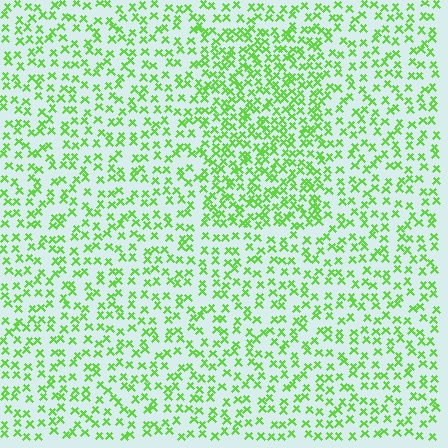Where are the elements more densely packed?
The elements are more densely packed inside the rectangle boundary.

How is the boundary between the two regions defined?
The boundary is defined by a change in element density (approximately 1.7x ratio). All elements are the same color, size, and shape.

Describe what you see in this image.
The image contains small lime elements arranged at two different densities. A rectangle-shaped region is visible where the elements are more densely packed than the surrounding area.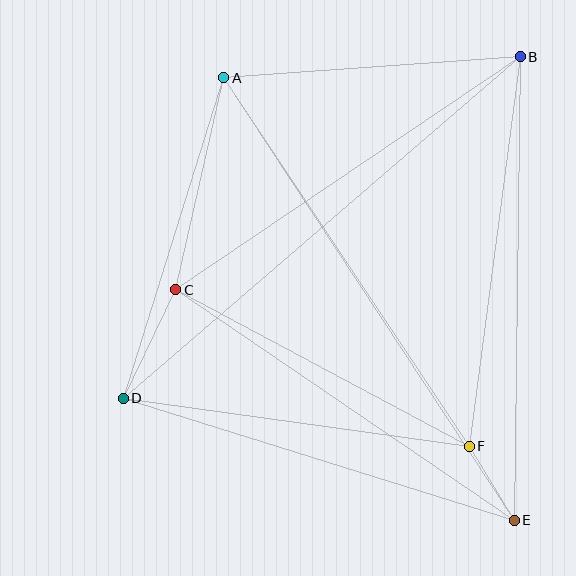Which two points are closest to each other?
Points E and F are closest to each other.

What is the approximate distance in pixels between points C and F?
The distance between C and F is approximately 333 pixels.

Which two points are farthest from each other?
Points A and E are farthest from each other.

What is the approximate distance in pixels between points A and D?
The distance between A and D is approximately 336 pixels.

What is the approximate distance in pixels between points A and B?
The distance between A and B is approximately 297 pixels.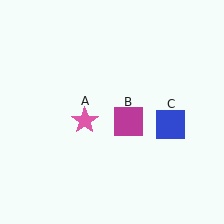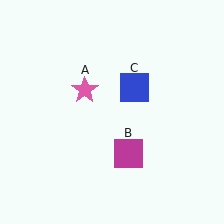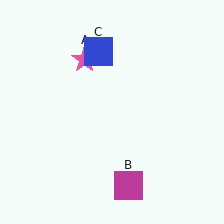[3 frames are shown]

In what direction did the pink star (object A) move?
The pink star (object A) moved up.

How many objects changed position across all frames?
3 objects changed position: pink star (object A), magenta square (object B), blue square (object C).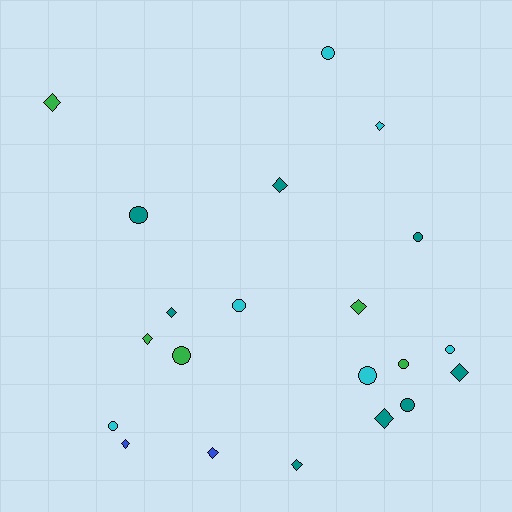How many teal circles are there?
There are 3 teal circles.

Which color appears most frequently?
Teal, with 8 objects.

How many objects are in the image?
There are 21 objects.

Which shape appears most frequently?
Diamond, with 11 objects.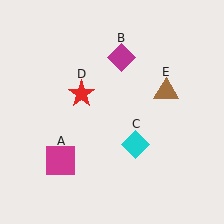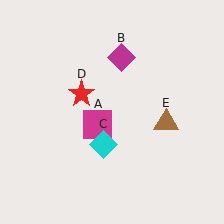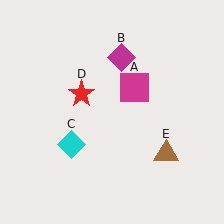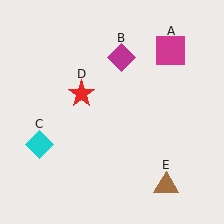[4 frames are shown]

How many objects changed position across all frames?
3 objects changed position: magenta square (object A), cyan diamond (object C), brown triangle (object E).